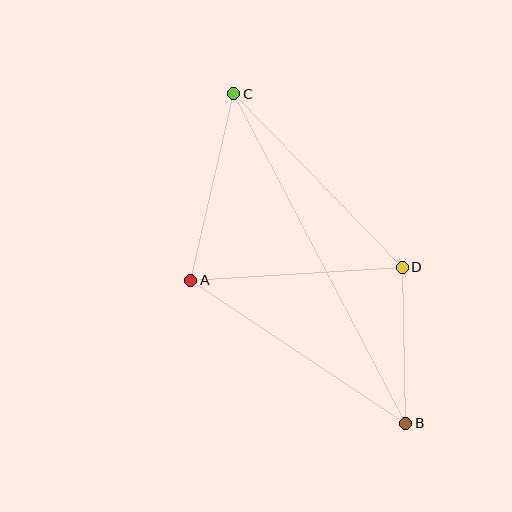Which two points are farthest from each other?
Points B and C are farthest from each other.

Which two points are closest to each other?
Points B and D are closest to each other.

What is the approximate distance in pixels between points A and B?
The distance between A and B is approximately 258 pixels.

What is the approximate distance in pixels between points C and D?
The distance between C and D is approximately 242 pixels.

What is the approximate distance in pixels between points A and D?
The distance between A and D is approximately 212 pixels.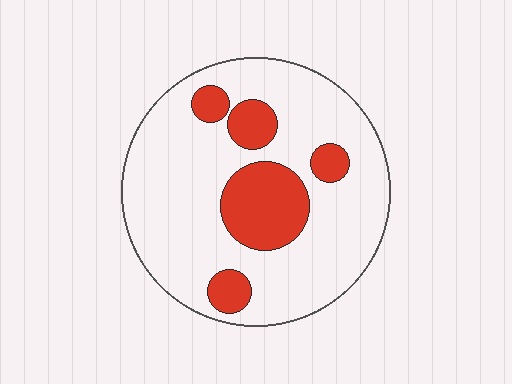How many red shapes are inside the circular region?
5.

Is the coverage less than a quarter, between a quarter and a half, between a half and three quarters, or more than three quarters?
Less than a quarter.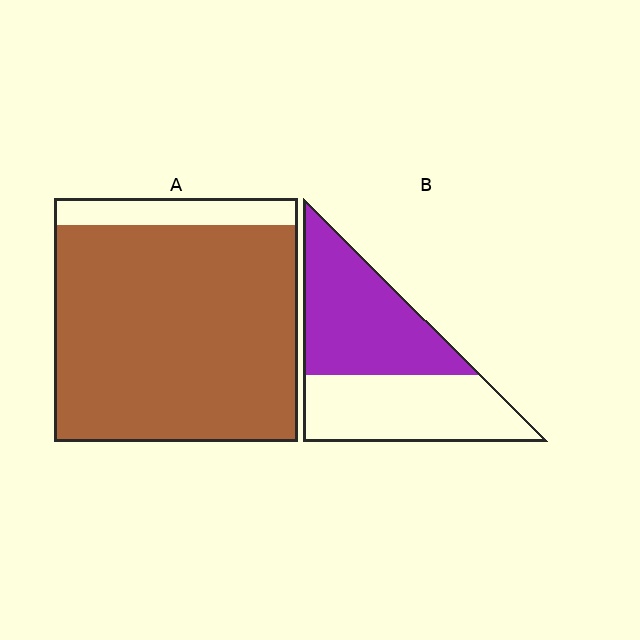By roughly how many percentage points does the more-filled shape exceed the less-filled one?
By roughly 35 percentage points (A over B).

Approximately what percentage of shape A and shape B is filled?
A is approximately 90% and B is approximately 55%.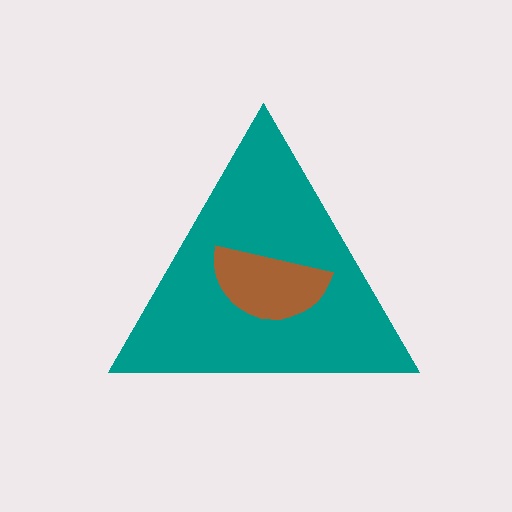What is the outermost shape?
The teal triangle.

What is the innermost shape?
The brown semicircle.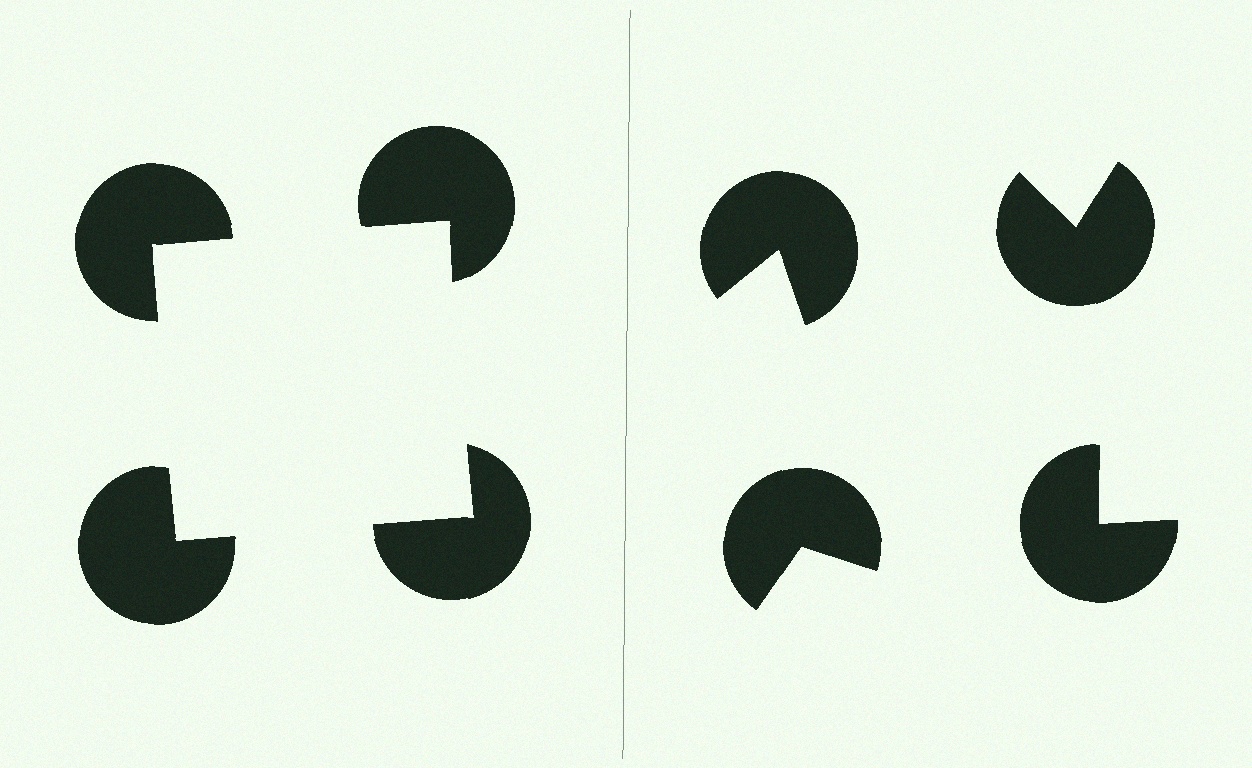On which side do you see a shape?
An illusory square appears on the left side. On the right side the wedge cuts are rotated, so no coherent shape forms.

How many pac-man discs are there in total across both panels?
8 — 4 on each side.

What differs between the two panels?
The pac-man discs are positioned identically on both sides; only the wedge orientations differ. On the left they align to a square; on the right they are misaligned.